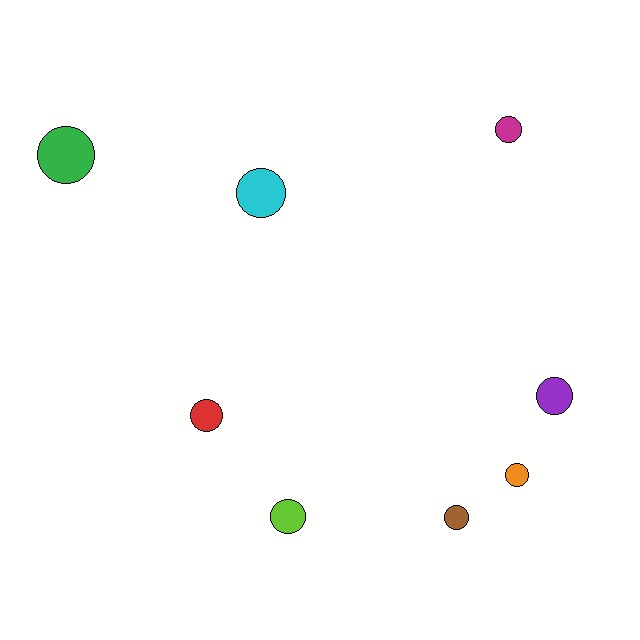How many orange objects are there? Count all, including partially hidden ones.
There is 1 orange object.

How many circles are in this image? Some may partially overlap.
There are 8 circles.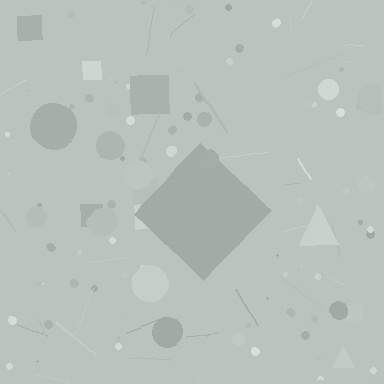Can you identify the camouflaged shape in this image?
The camouflaged shape is a diamond.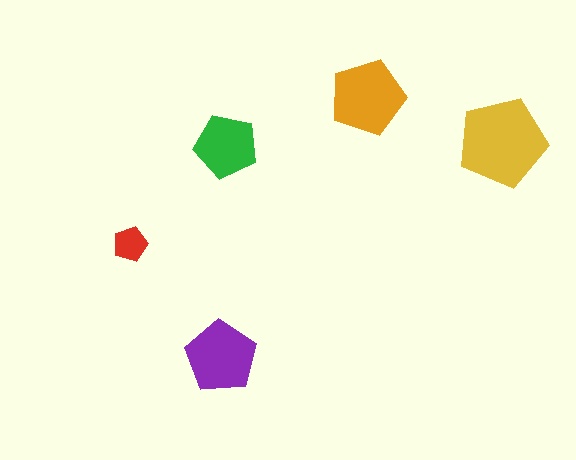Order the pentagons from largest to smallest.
the yellow one, the orange one, the purple one, the green one, the red one.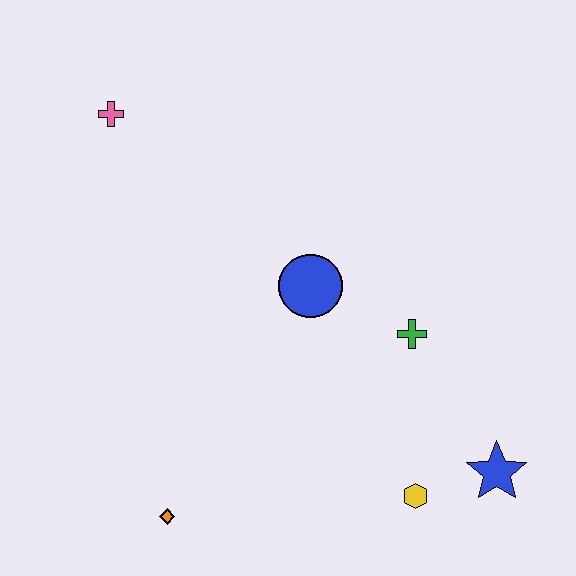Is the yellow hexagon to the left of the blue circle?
No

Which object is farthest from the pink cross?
The blue star is farthest from the pink cross.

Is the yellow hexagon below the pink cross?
Yes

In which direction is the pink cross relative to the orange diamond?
The pink cross is above the orange diamond.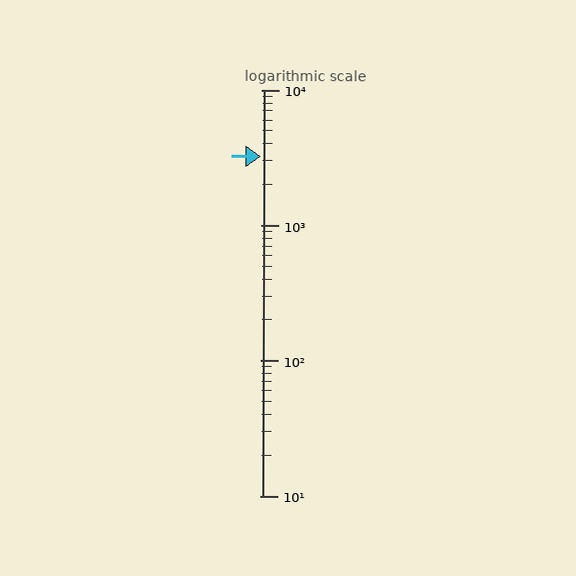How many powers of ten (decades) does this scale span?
The scale spans 3 decades, from 10 to 10000.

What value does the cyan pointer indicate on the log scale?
The pointer indicates approximately 3200.